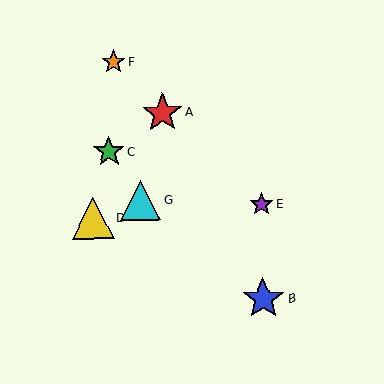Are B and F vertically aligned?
No, B is at x≈263 and F is at x≈114.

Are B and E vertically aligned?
Yes, both are at x≈263.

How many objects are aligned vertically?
2 objects (B, E) are aligned vertically.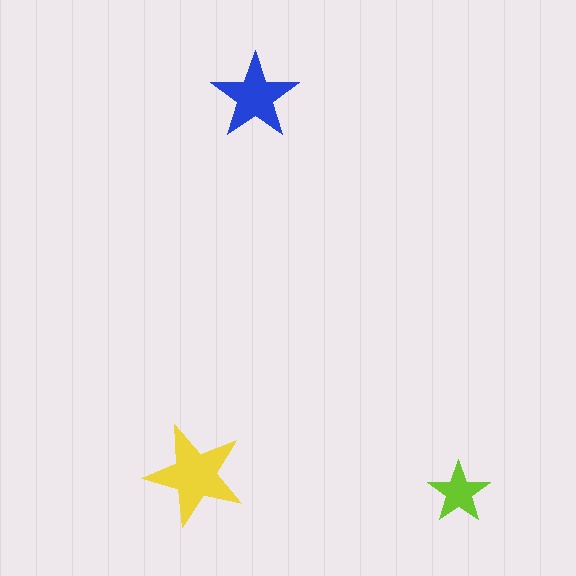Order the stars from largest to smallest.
the yellow one, the blue one, the lime one.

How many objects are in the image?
There are 3 objects in the image.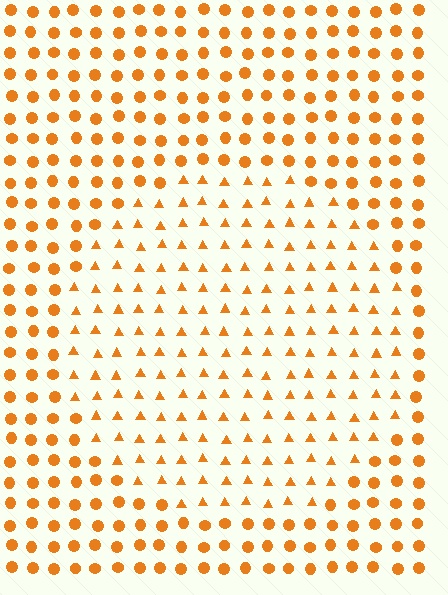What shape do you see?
I see a circle.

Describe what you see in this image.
The image is filled with small orange elements arranged in a uniform grid. A circle-shaped region contains triangles, while the surrounding area contains circles. The boundary is defined purely by the change in element shape.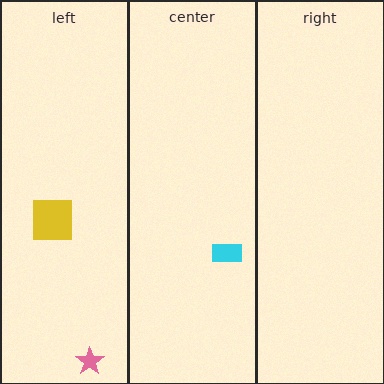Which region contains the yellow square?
The left region.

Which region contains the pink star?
The left region.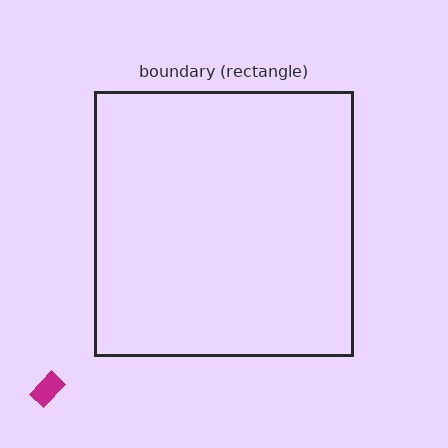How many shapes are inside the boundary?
0 inside, 1 outside.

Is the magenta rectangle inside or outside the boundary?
Outside.